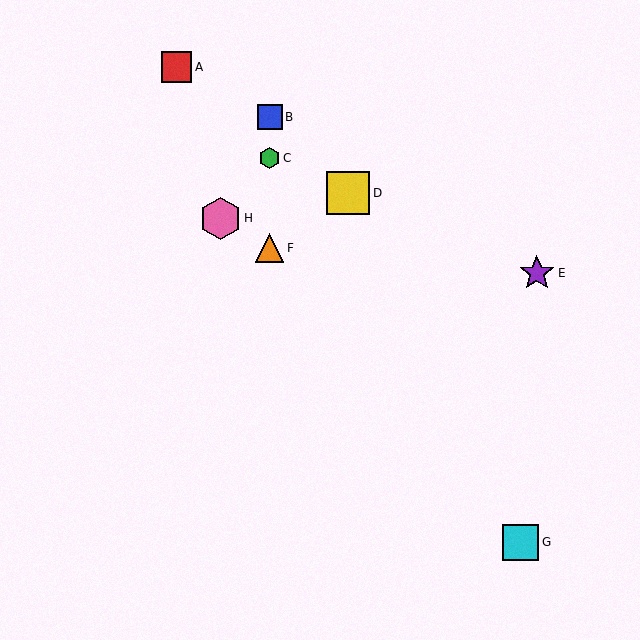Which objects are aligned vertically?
Objects B, C, F are aligned vertically.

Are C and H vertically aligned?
No, C is at x≈270 and H is at x≈220.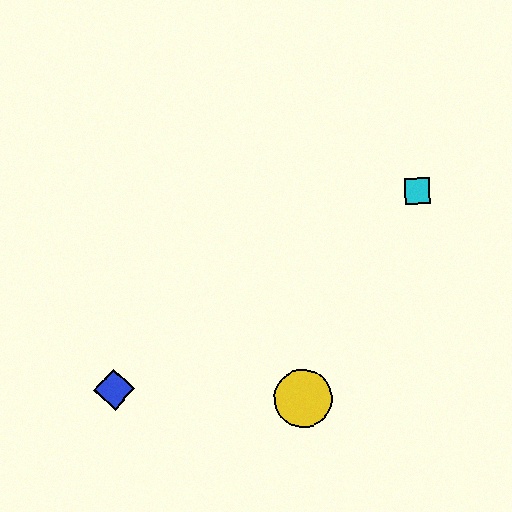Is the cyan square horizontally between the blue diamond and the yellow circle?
No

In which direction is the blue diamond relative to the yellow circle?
The blue diamond is to the left of the yellow circle.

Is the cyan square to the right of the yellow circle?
Yes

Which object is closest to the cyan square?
The yellow circle is closest to the cyan square.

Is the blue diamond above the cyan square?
No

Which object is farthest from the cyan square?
The blue diamond is farthest from the cyan square.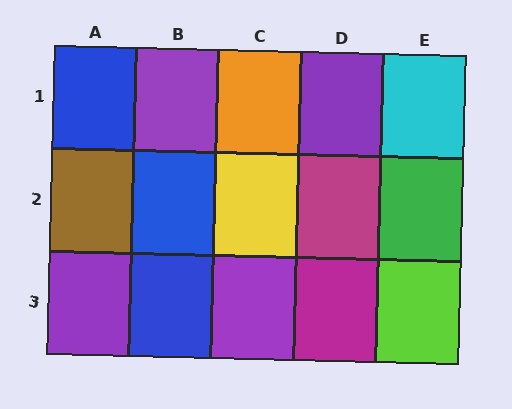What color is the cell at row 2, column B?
Blue.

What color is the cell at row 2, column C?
Yellow.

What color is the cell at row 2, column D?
Magenta.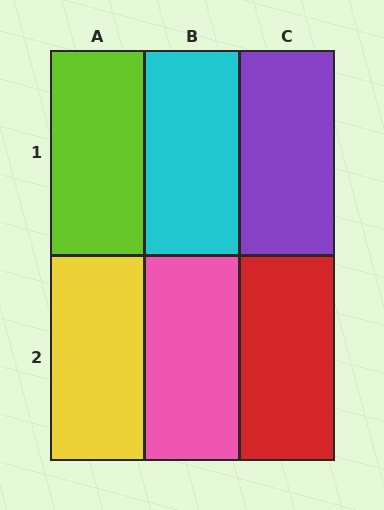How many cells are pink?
1 cell is pink.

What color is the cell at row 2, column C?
Red.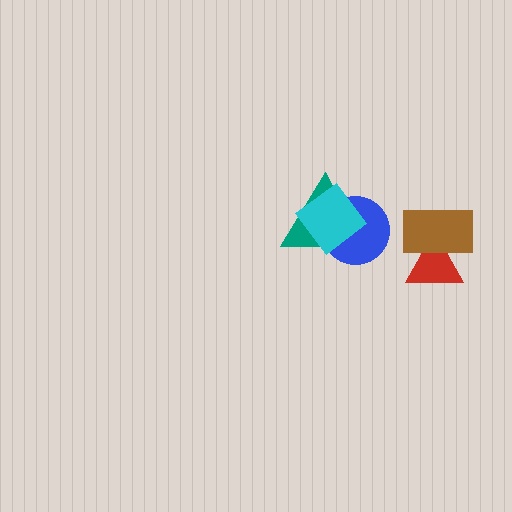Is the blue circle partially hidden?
Yes, it is partially covered by another shape.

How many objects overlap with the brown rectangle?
1 object overlaps with the brown rectangle.